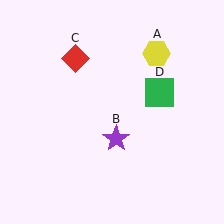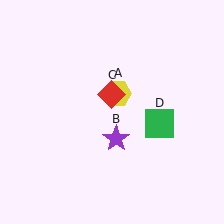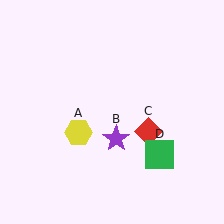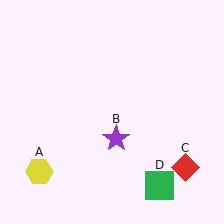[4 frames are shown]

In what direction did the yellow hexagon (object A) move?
The yellow hexagon (object A) moved down and to the left.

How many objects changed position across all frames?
3 objects changed position: yellow hexagon (object A), red diamond (object C), green square (object D).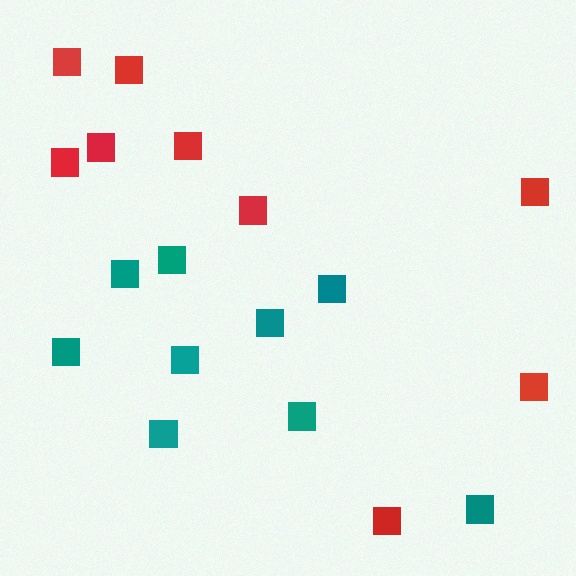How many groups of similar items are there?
There are 2 groups: one group of teal squares (9) and one group of red squares (9).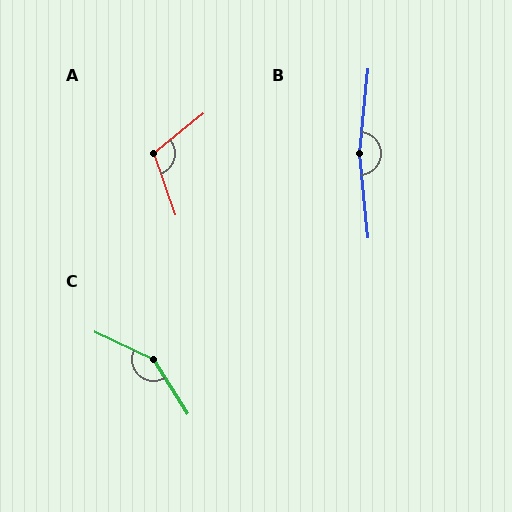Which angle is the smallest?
A, at approximately 110 degrees.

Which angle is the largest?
B, at approximately 169 degrees.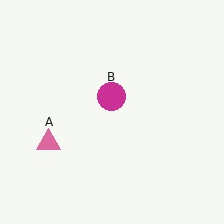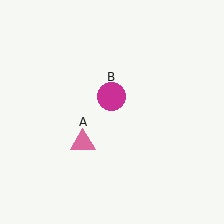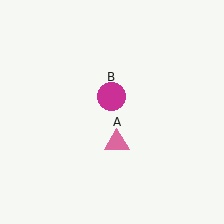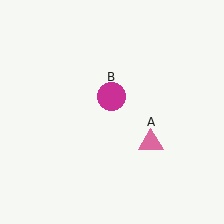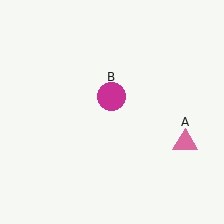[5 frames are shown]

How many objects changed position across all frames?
1 object changed position: pink triangle (object A).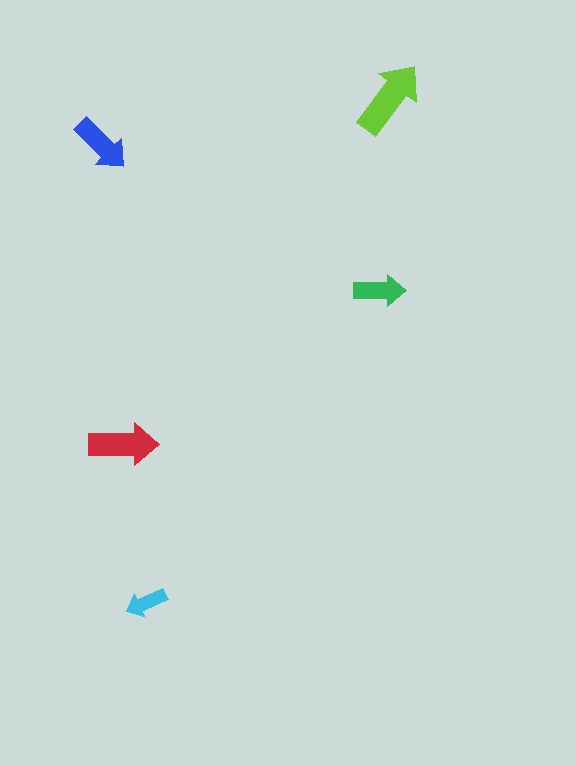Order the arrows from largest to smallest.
the lime one, the red one, the blue one, the green one, the cyan one.